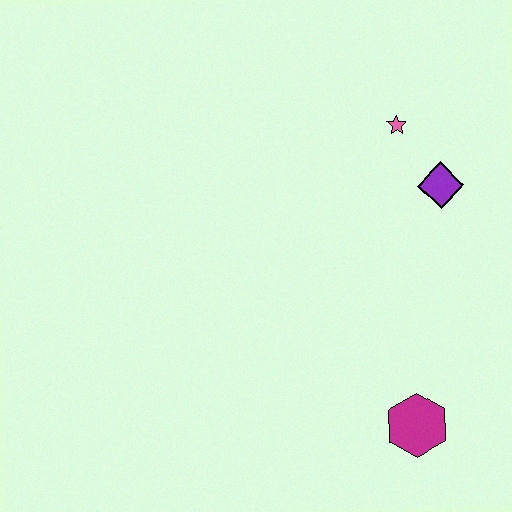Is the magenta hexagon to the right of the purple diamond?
No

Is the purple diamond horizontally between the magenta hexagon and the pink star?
No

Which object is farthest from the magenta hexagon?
The pink star is farthest from the magenta hexagon.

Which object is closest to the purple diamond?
The pink star is closest to the purple diamond.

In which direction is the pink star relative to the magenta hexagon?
The pink star is above the magenta hexagon.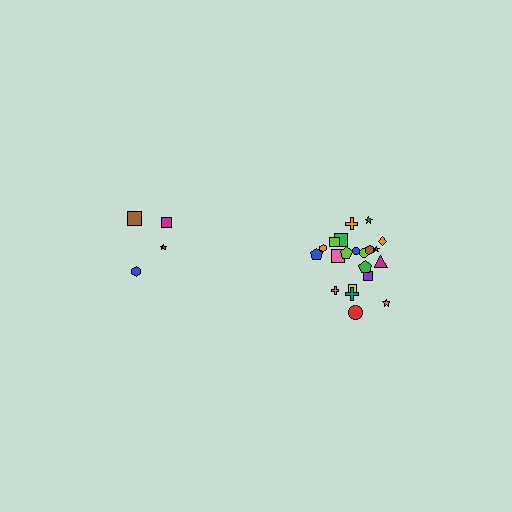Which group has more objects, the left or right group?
The right group.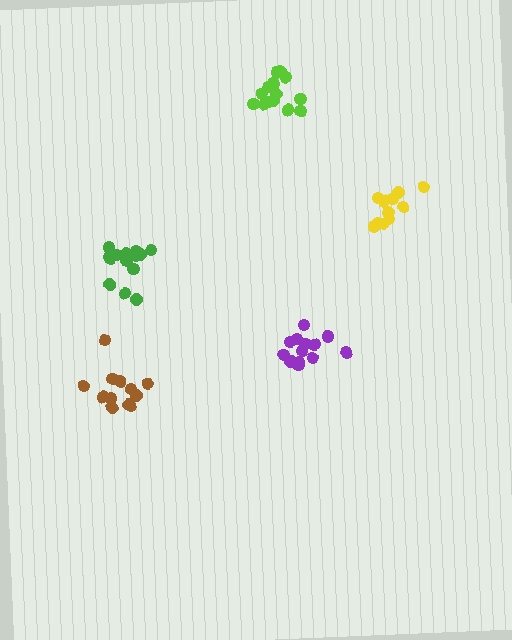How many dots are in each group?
Group 1: 15 dots, Group 2: 12 dots, Group 3: 15 dots, Group 4: 12 dots, Group 5: 13 dots (67 total).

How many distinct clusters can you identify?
There are 5 distinct clusters.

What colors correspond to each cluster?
The clusters are colored: lime, brown, green, yellow, purple.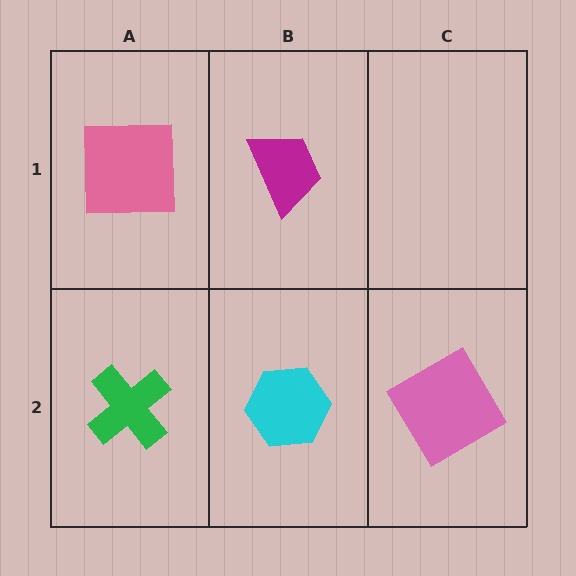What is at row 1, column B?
A magenta trapezoid.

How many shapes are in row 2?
3 shapes.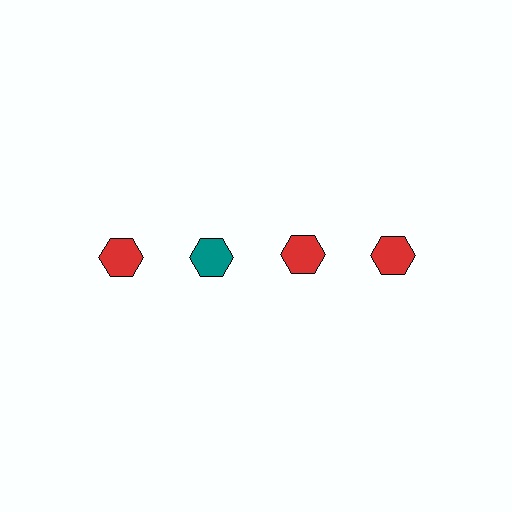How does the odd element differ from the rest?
It has a different color: teal instead of red.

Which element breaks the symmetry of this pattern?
The teal hexagon in the top row, second from left column breaks the symmetry. All other shapes are red hexagons.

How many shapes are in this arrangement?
There are 4 shapes arranged in a grid pattern.